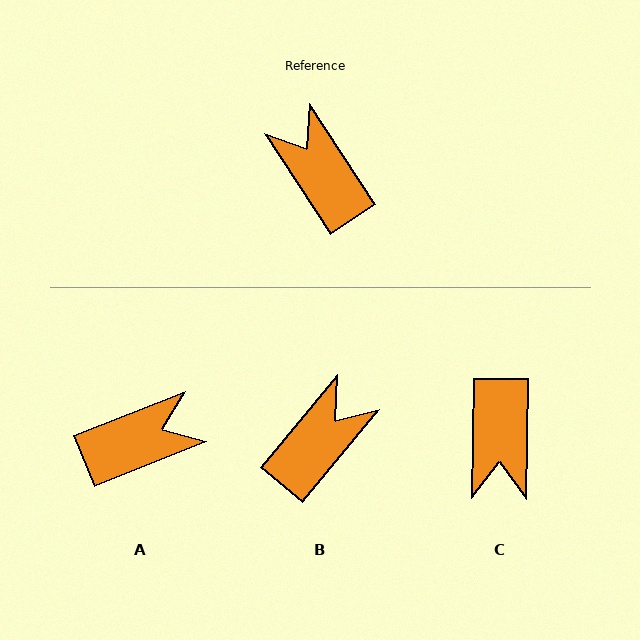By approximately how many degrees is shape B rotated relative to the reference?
Approximately 73 degrees clockwise.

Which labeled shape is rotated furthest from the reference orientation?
C, about 146 degrees away.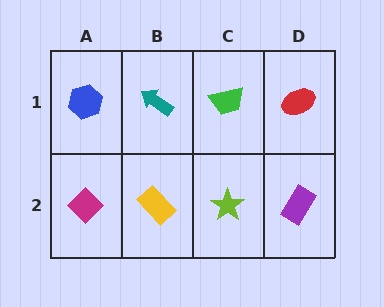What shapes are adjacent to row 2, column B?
A teal arrow (row 1, column B), a magenta diamond (row 2, column A), a lime star (row 2, column C).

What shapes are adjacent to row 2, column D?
A red ellipse (row 1, column D), a lime star (row 2, column C).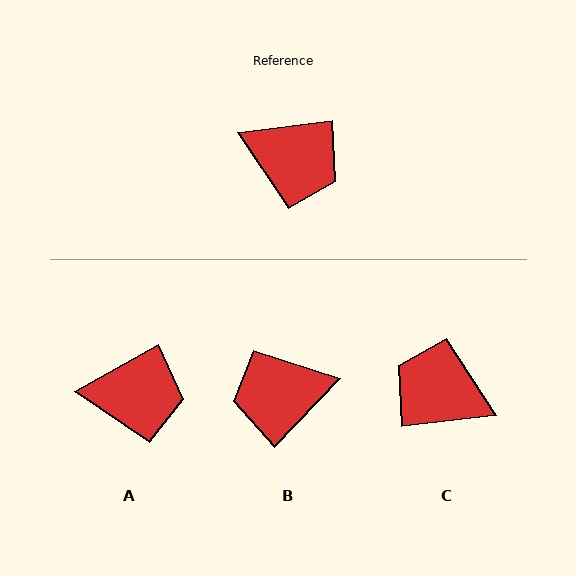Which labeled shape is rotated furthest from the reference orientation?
C, about 179 degrees away.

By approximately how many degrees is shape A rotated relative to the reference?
Approximately 22 degrees counter-clockwise.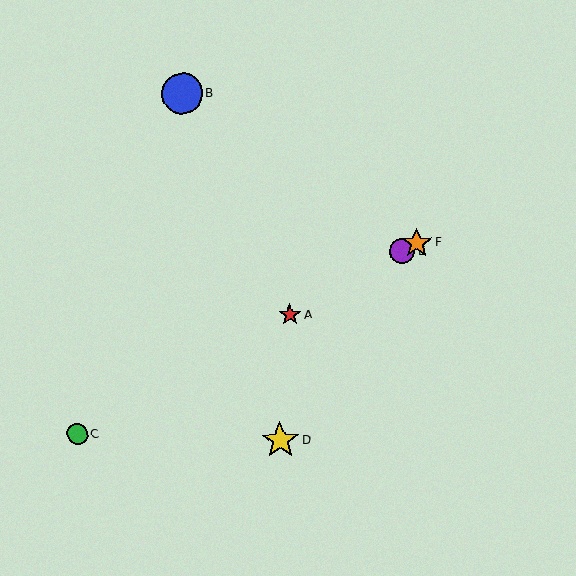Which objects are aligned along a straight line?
Objects A, C, E, F are aligned along a straight line.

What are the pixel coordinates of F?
Object F is at (417, 243).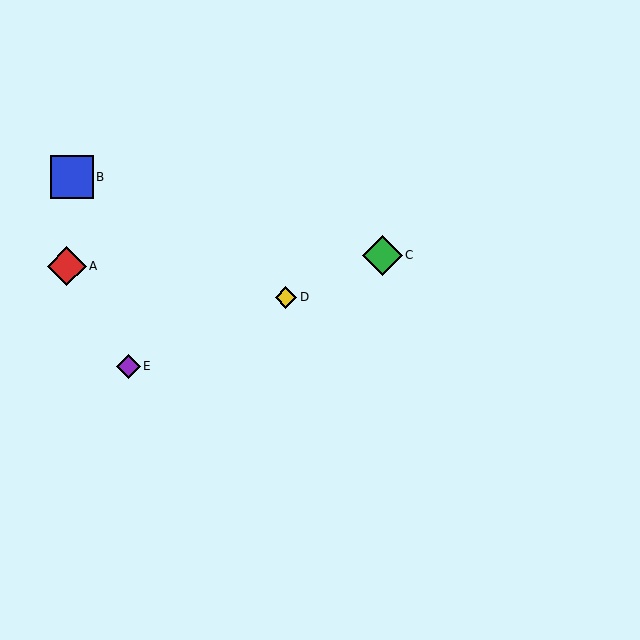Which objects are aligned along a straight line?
Objects C, D, E are aligned along a straight line.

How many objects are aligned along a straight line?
3 objects (C, D, E) are aligned along a straight line.